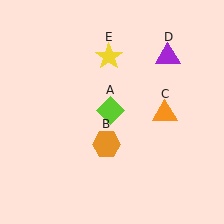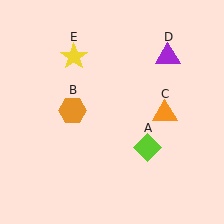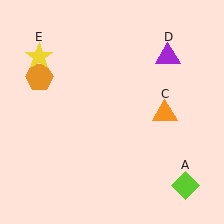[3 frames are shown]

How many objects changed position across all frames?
3 objects changed position: lime diamond (object A), orange hexagon (object B), yellow star (object E).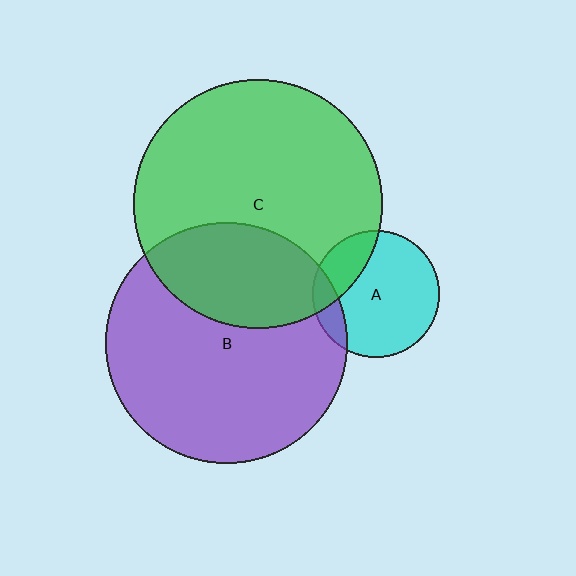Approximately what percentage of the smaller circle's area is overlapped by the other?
Approximately 20%.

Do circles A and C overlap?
Yes.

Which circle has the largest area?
Circle C (green).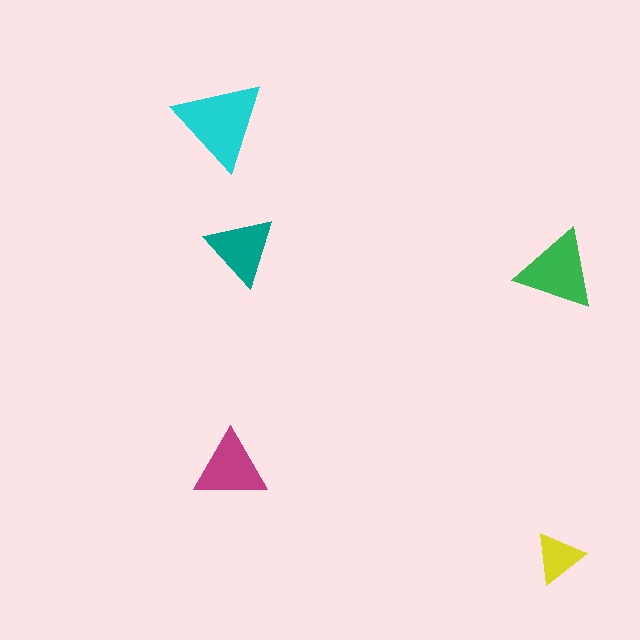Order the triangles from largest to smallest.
the cyan one, the green one, the magenta one, the teal one, the yellow one.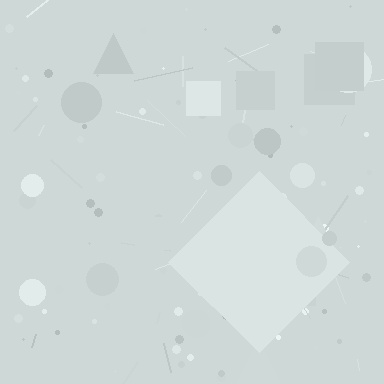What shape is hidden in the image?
A diamond is hidden in the image.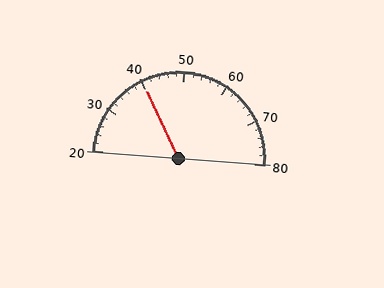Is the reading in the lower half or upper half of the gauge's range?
The reading is in the lower half of the range (20 to 80).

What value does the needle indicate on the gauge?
The needle indicates approximately 40.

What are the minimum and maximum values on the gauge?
The gauge ranges from 20 to 80.